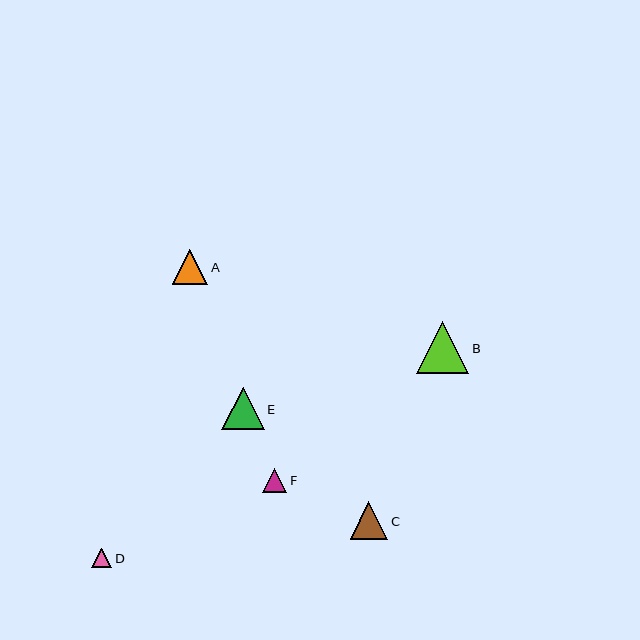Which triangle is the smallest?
Triangle D is the smallest with a size of approximately 20 pixels.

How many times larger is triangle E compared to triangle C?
Triangle E is approximately 1.1 times the size of triangle C.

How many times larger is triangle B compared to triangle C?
Triangle B is approximately 1.4 times the size of triangle C.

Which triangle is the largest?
Triangle B is the largest with a size of approximately 52 pixels.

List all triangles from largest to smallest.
From largest to smallest: B, E, C, A, F, D.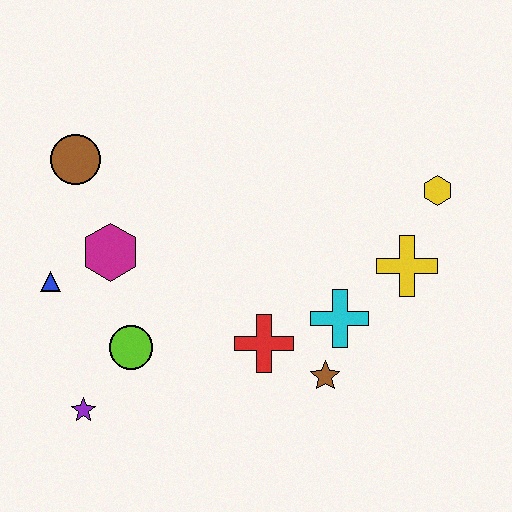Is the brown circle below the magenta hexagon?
No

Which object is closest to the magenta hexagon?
The blue triangle is closest to the magenta hexagon.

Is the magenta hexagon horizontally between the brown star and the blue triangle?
Yes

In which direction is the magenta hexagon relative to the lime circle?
The magenta hexagon is above the lime circle.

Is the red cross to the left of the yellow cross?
Yes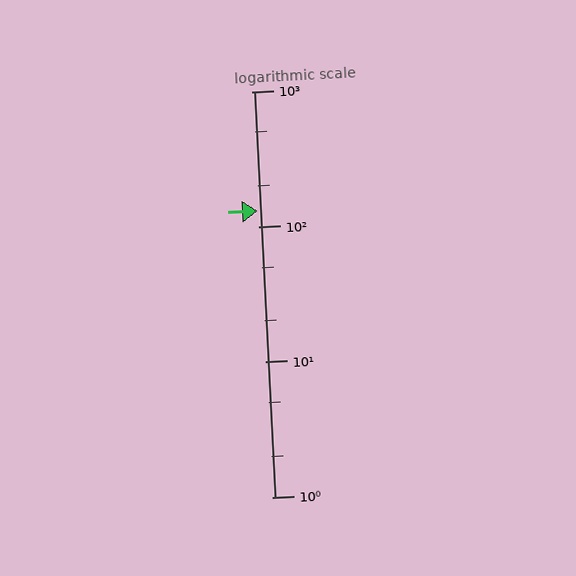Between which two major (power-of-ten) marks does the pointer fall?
The pointer is between 100 and 1000.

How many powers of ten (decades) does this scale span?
The scale spans 3 decades, from 1 to 1000.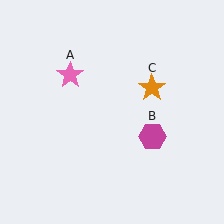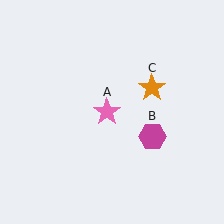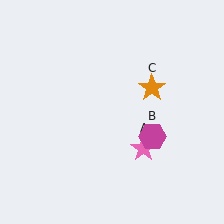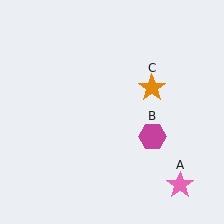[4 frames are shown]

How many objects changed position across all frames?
1 object changed position: pink star (object A).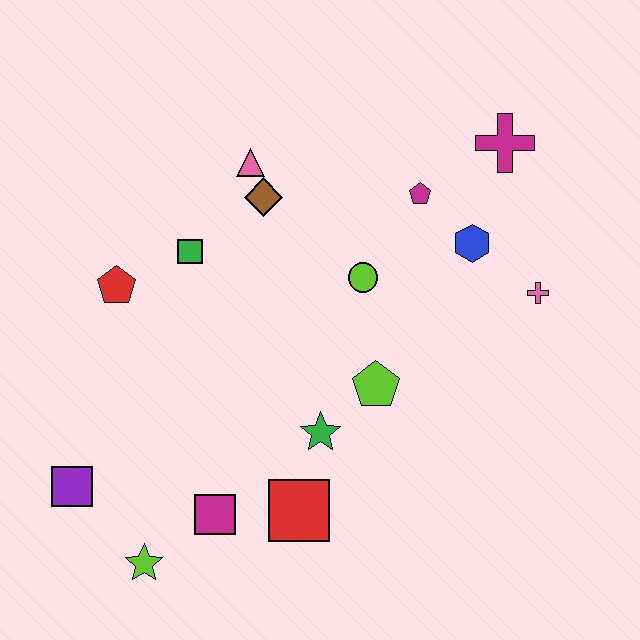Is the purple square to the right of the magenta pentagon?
No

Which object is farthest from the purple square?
The magenta cross is farthest from the purple square.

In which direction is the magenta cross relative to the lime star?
The magenta cross is above the lime star.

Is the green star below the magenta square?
No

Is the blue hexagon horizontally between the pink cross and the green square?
Yes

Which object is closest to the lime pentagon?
The green star is closest to the lime pentagon.